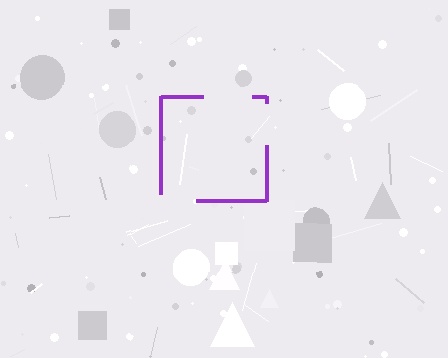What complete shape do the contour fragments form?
The contour fragments form a square.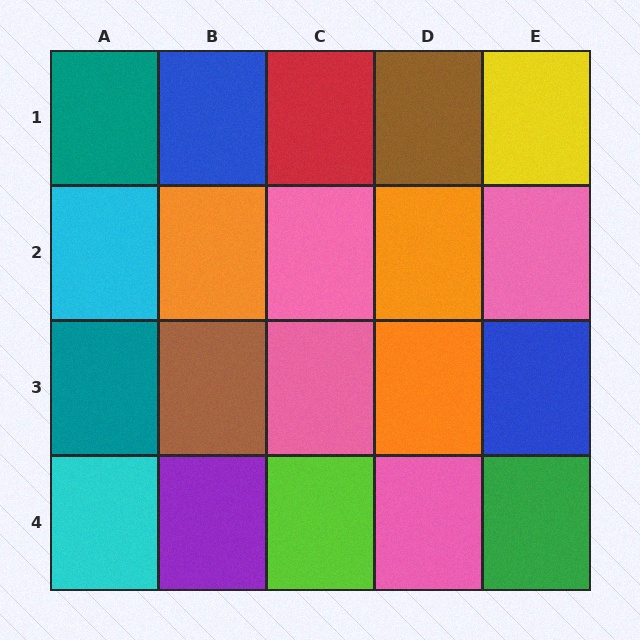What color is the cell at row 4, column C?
Lime.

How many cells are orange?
3 cells are orange.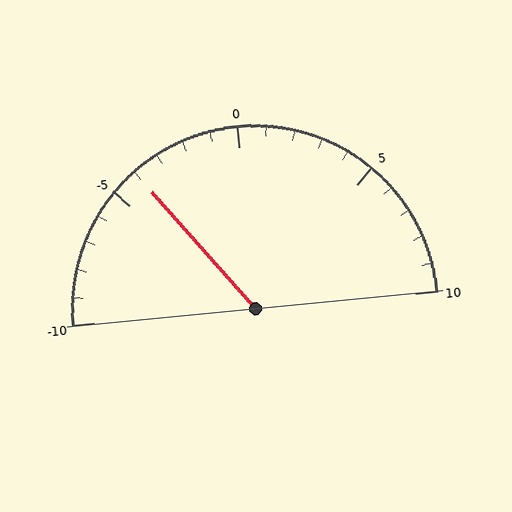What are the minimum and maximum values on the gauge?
The gauge ranges from -10 to 10.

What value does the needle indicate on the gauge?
The needle indicates approximately -4.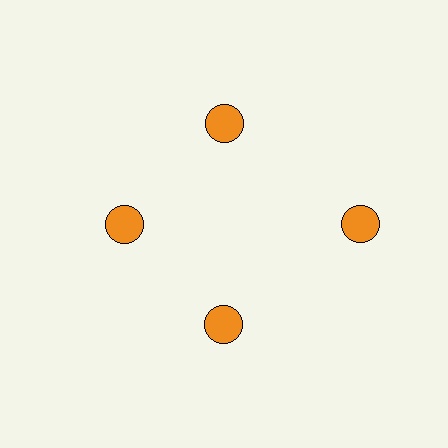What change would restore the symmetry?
The symmetry would be restored by moving it inward, back onto the ring so that all 4 circles sit at equal angles and equal distance from the center.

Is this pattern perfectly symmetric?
No. The 4 orange circles are arranged in a ring, but one element near the 3 o'clock position is pushed outward from the center, breaking the 4-fold rotational symmetry.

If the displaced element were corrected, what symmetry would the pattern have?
It would have 4-fold rotational symmetry — the pattern would map onto itself every 90 degrees.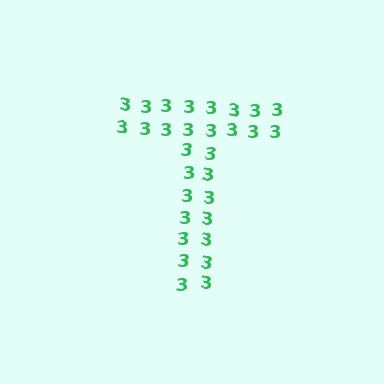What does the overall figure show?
The overall figure shows the letter T.